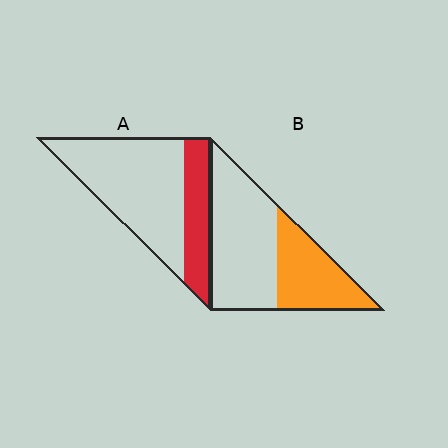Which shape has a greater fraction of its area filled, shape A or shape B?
Shape B.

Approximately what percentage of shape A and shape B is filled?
A is approximately 30% and B is approximately 40%.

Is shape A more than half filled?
No.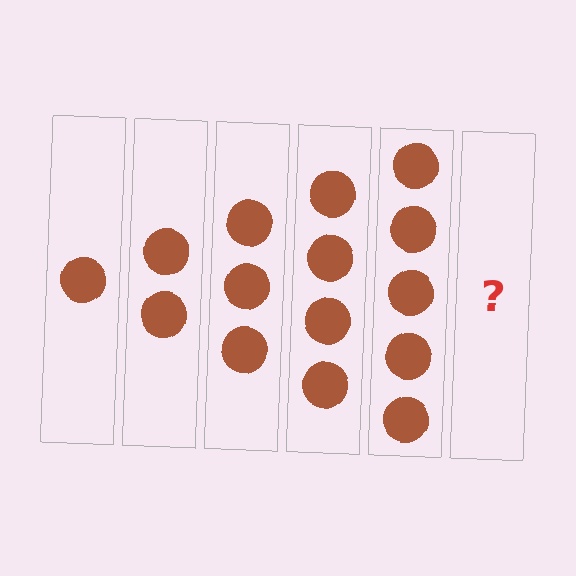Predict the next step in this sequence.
The next step is 6 circles.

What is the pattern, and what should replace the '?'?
The pattern is that each step adds one more circle. The '?' should be 6 circles.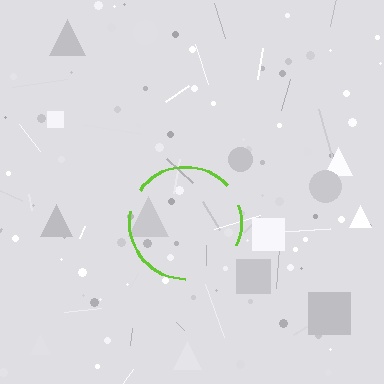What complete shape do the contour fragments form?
The contour fragments form a circle.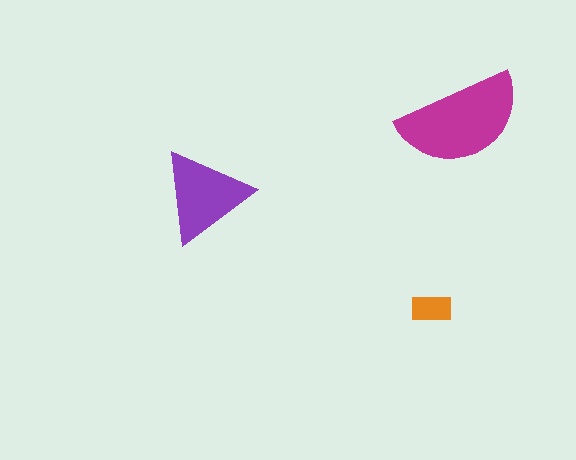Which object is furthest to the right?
The magenta semicircle is rightmost.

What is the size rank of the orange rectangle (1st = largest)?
3rd.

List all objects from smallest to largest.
The orange rectangle, the purple triangle, the magenta semicircle.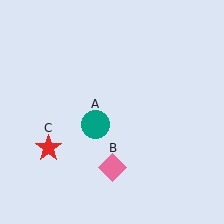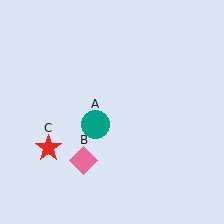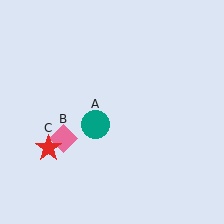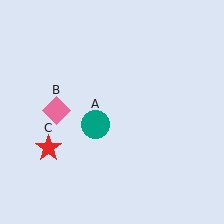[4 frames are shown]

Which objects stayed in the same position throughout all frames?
Teal circle (object A) and red star (object C) remained stationary.